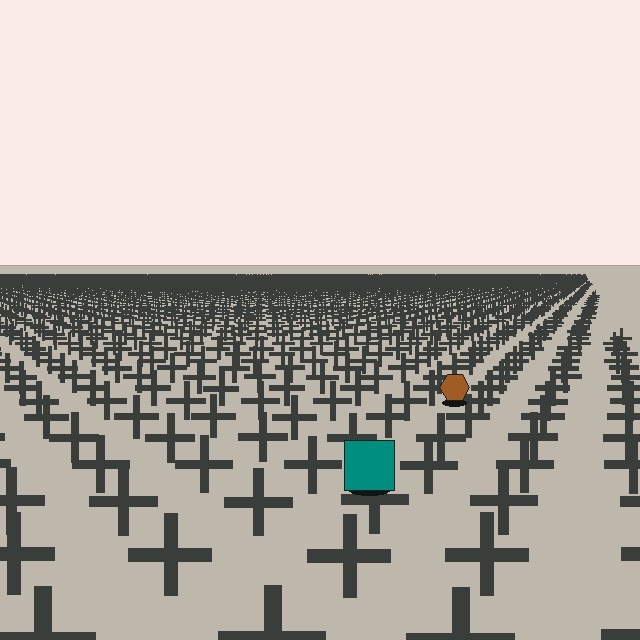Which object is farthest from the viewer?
The brown hexagon is farthest from the viewer. It appears smaller and the ground texture around it is denser.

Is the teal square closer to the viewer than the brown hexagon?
Yes. The teal square is closer — you can tell from the texture gradient: the ground texture is coarser near it.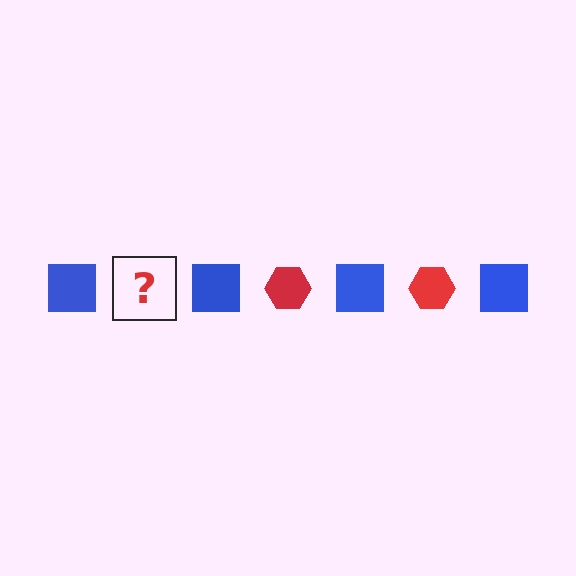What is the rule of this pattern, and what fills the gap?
The rule is that the pattern alternates between blue square and red hexagon. The gap should be filled with a red hexagon.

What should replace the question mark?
The question mark should be replaced with a red hexagon.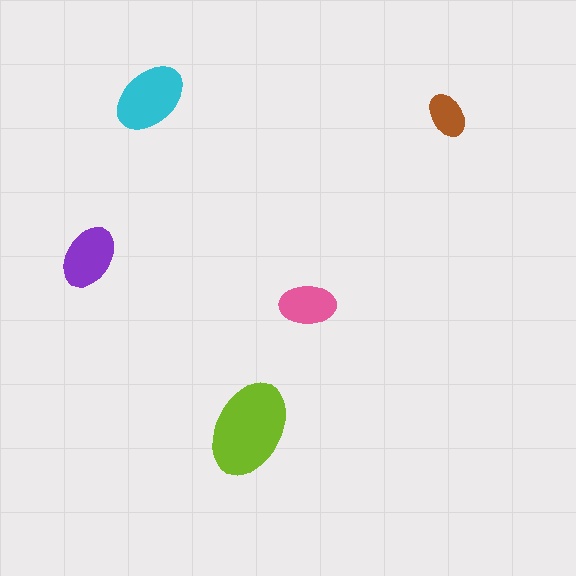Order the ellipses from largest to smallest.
the lime one, the cyan one, the purple one, the pink one, the brown one.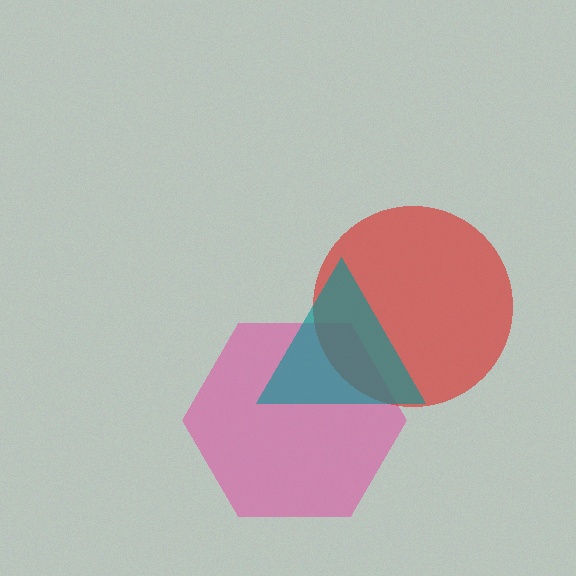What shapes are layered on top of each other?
The layered shapes are: a pink hexagon, a red circle, a teal triangle.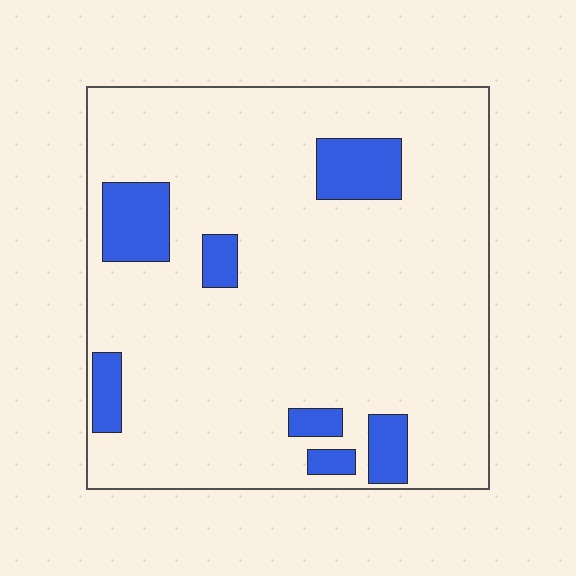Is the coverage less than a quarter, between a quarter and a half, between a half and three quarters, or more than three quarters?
Less than a quarter.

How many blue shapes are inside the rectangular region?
7.